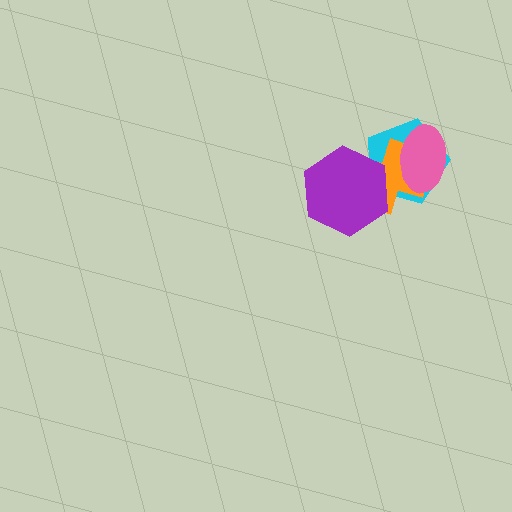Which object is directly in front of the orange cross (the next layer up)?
The purple hexagon is directly in front of the orange cross.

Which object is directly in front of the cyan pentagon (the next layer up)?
The orange cross is directly in front of the cyan pentagon.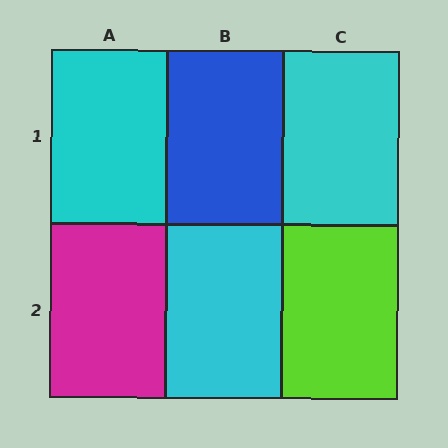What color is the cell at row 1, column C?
Cyan.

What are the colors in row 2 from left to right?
Magenta, cyan, lime.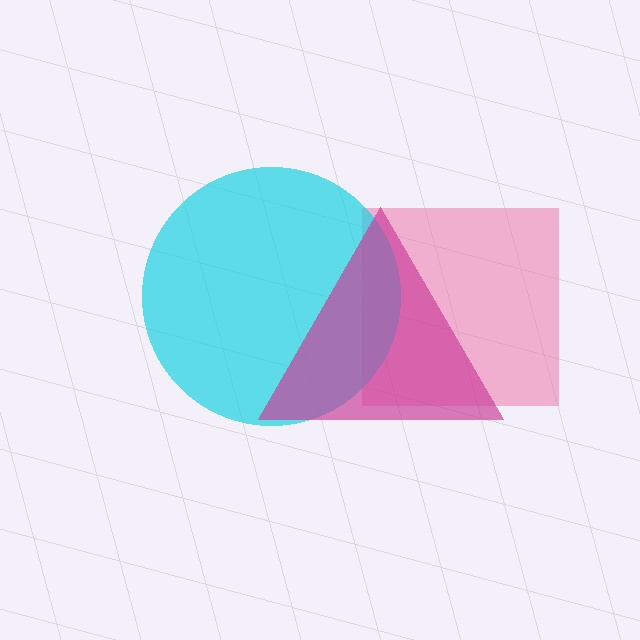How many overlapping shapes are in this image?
There are 3 overlapping shapes in the image.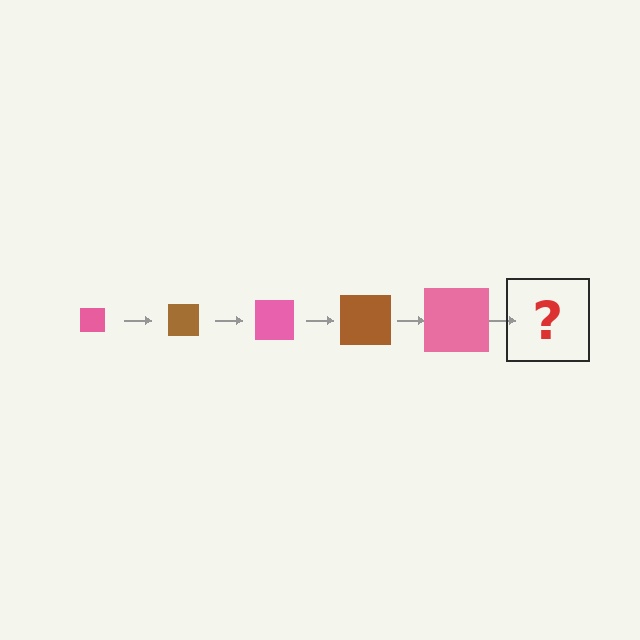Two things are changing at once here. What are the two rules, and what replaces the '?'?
The two rules are that the square grows larger each step and the color cycles through pink and brown. The '?' should be a brown square, larger than the previous one.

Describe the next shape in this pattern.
It should be a brown square, larger than the previous one.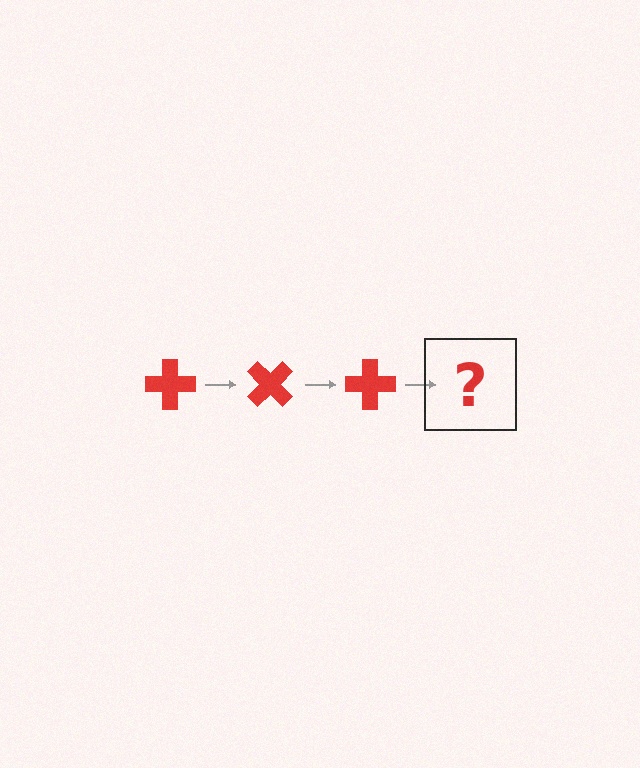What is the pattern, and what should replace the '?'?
The pattern is that the cross rotates 45 degrees each step. The '?' should be a red cross rotated 135 degrees.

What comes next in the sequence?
The next element should be a red cross rotated 135 degrees.